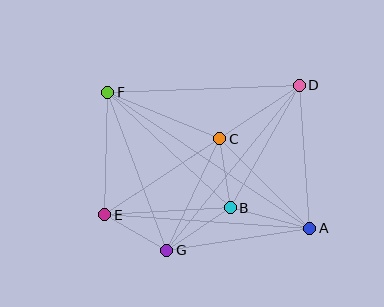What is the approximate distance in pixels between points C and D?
The distance between C and D is approximately 96 pixels.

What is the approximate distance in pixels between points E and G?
The distance between E and G is approximately 71 pixels.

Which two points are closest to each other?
Points B and C are closest to each other.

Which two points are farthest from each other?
Points A and F are farthest from each other.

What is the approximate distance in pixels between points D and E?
The distance between D and E is approximately 234 pixels.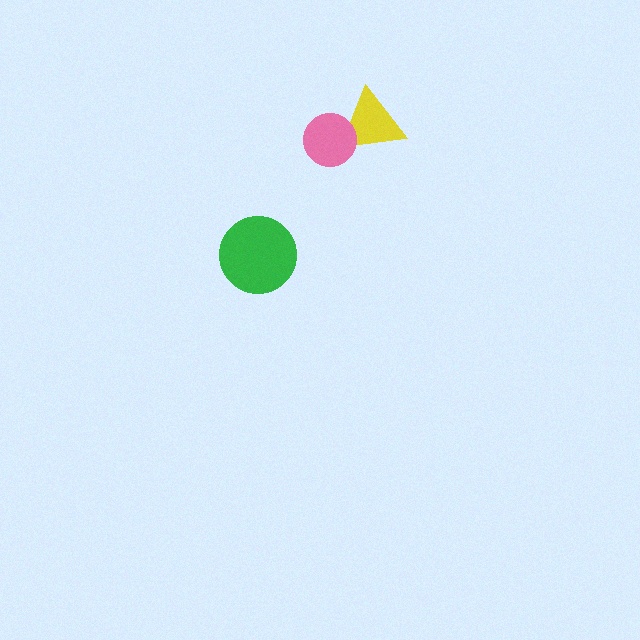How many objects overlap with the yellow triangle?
1 object overlaps with the yellow triangle.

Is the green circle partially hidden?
No, no other shape covers it.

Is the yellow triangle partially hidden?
Yes, it is partially covered by another shape.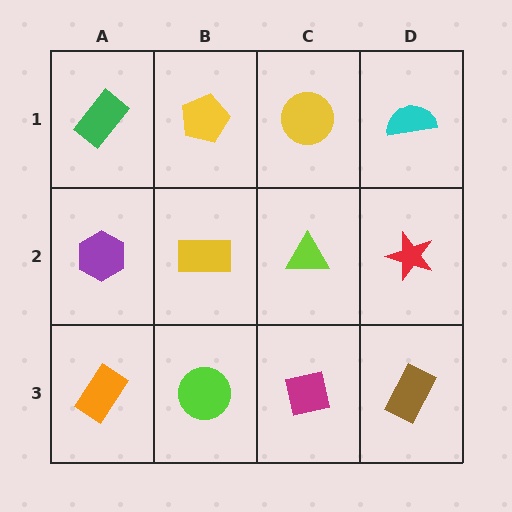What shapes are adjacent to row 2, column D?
A cyan semicircle (row 1, column D), a brown rectangle (row 3, column D), a lime triangle (row 2, column C).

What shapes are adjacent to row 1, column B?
A yellow rectangle (row 2, column B), a green rectangle (row 1, column A), a yellow circle (row 1, column C).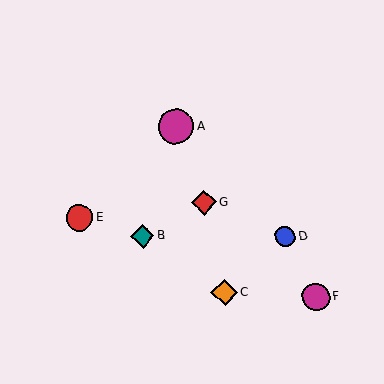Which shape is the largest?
The magenta circle (labeled A) is the largest.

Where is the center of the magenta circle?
The center of the magenta circle is at (176, 127).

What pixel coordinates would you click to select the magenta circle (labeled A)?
Click at (176, 127) to select the magenta circle A.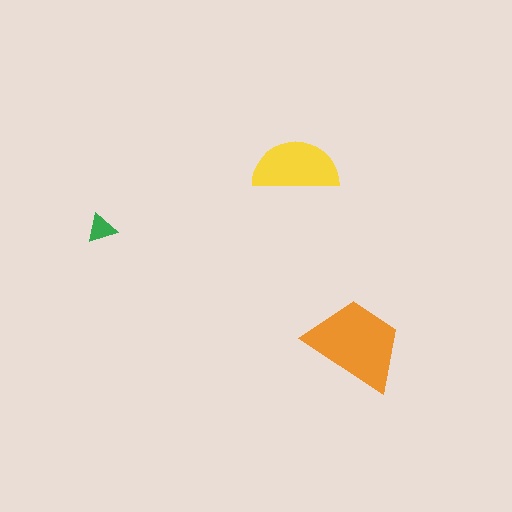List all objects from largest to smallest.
The orange trapezoid, the yellow semicircle, the green triangle.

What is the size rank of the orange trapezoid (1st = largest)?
1st.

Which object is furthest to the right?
The orange trapezoid is rightmost.